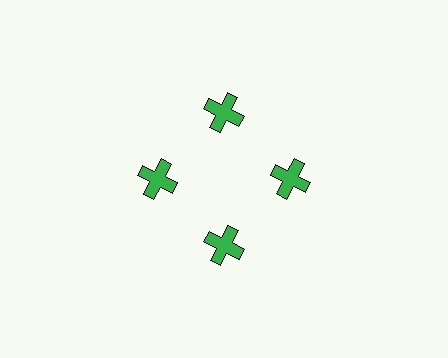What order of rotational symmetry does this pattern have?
This pattern has 4-fold rotational symmetry.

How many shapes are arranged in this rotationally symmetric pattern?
There are 4 shapes, arranged in 4 groups of 1.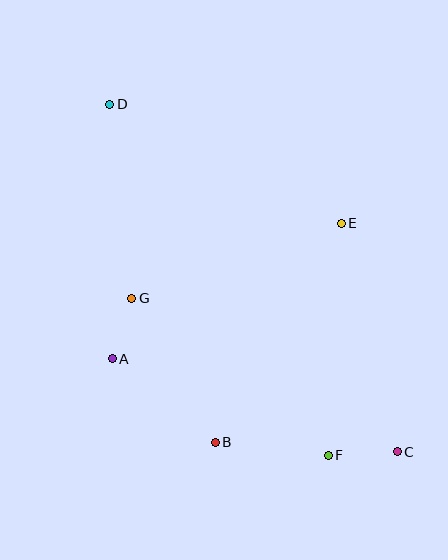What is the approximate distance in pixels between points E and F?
The distance between E and F is approximately 232 pixels.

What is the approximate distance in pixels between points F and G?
The distance between F and G is approximately 252 pixels.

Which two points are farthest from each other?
Points C and D are farthest from each other.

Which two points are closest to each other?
Points A and G are closest to each other.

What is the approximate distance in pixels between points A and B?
The distance between A and B is approximately 133 pixels.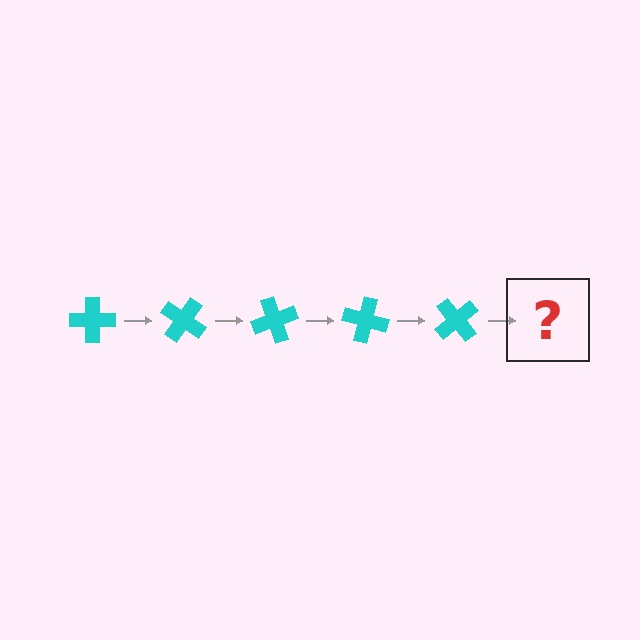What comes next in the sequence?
The next element should be a cyan cross rotated 175 degrees.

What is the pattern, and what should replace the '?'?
The pattern is that the cross rotates 35 degrees each step. The '?' should be a cyan cross rotated 175 degrees.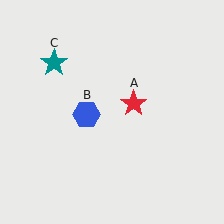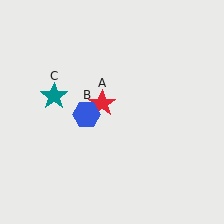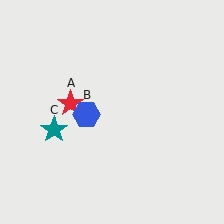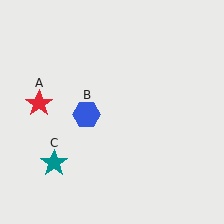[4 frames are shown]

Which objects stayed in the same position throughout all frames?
Blue hexagon (object B) remained stationary.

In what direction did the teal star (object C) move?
The teal star (object C) moved down.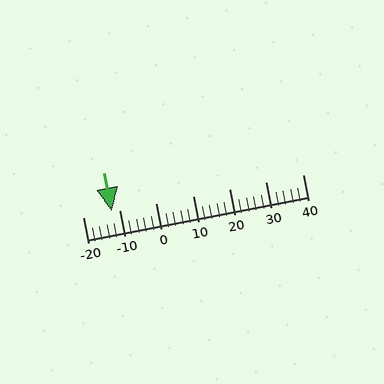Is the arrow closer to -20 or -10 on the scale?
The arrow is closer to -10.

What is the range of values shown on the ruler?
The ruler shows values from -20 to 40.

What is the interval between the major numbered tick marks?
The major tick marks are spaced 10 units apart.